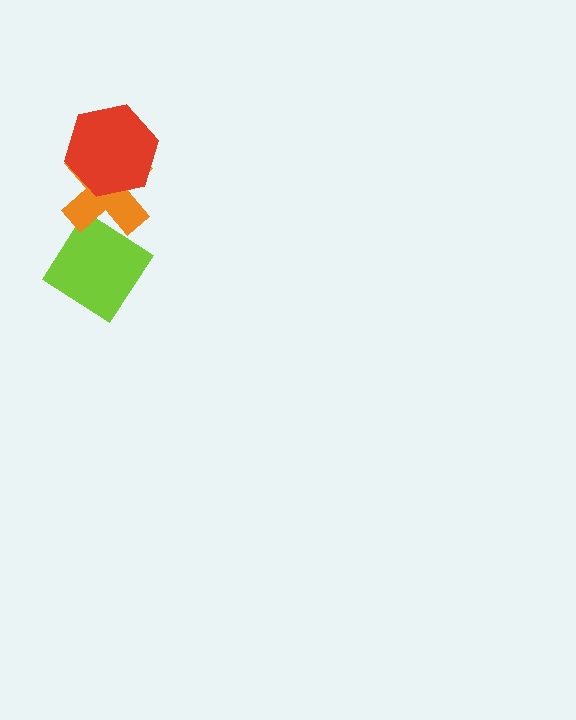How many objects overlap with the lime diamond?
1 object overlaps with the lime diamond.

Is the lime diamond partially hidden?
Yes, it is partially covered by another shape.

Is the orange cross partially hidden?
Yes, it is partially covered by another shape.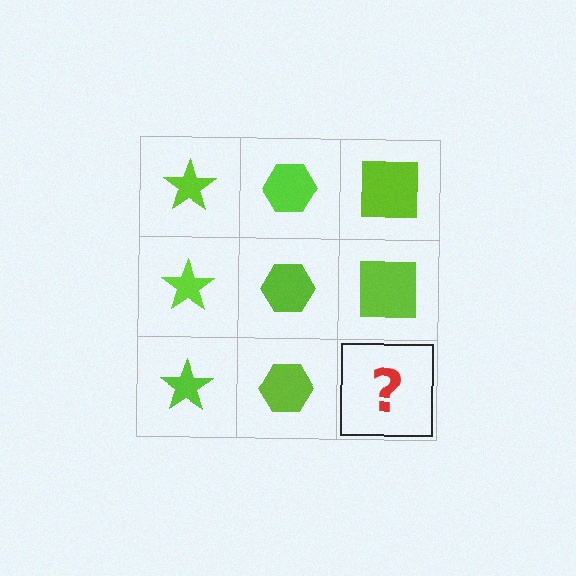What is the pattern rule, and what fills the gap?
The rule is that each column has a consistent shape. The gap should be filled with a lime square.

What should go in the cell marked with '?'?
The missing cell should contain a lime square.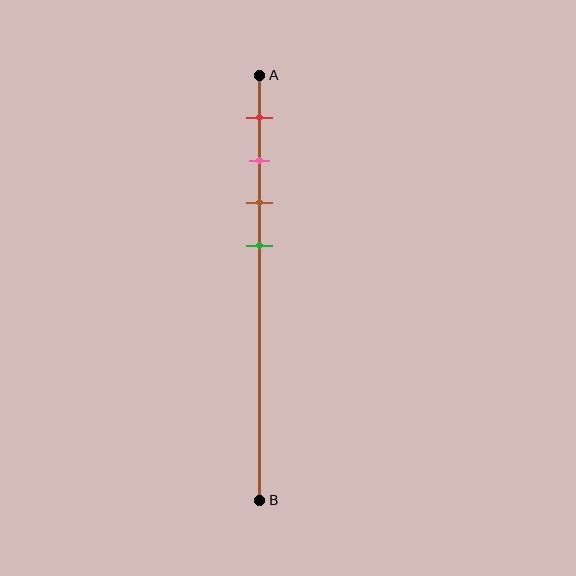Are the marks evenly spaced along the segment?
Yes, the marks are approximately evenly spaced.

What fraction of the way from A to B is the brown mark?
The brown mark is approximately 30% (0.3) of the way from A to B.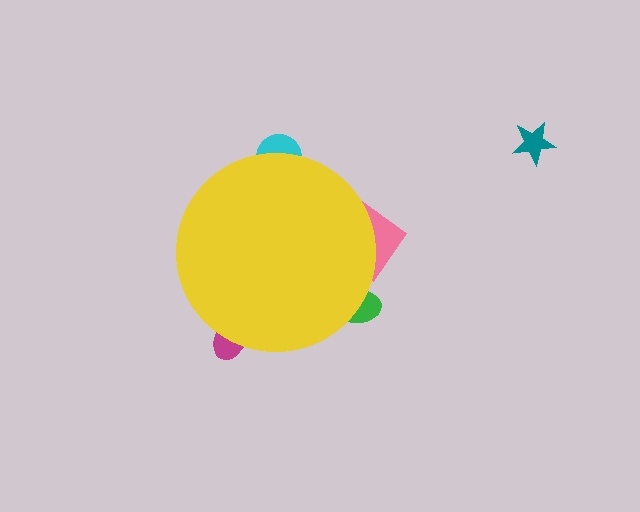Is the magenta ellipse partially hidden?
Yes, the magenta ellipse is partially hidden behind the yellow circle.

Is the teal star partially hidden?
No, the teal star is fully visible.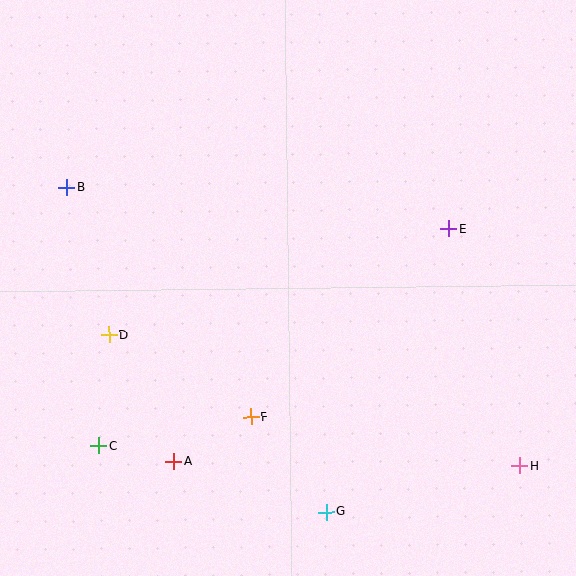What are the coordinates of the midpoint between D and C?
The midpoint between D and C is at (104, 390).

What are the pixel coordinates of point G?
Point G is at (326, 512).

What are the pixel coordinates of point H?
Point H is at (520, 466).